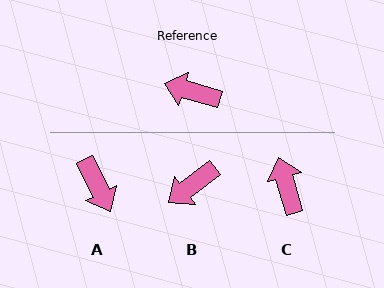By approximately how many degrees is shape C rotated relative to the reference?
Approximately 58 degrees clockwise.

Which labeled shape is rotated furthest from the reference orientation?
A, about 133 degrees away.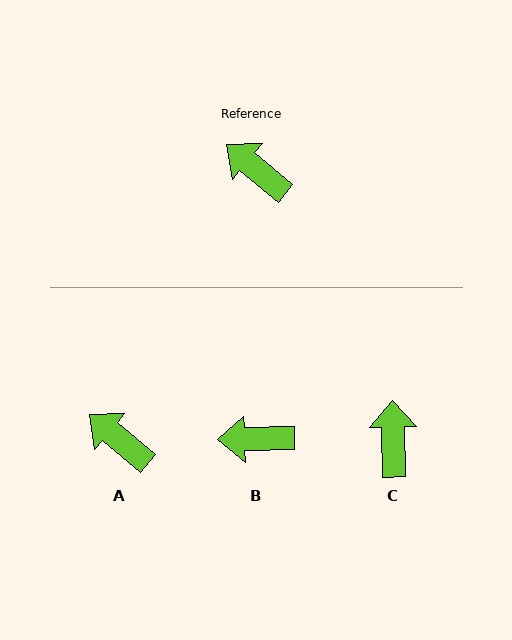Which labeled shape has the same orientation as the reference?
A.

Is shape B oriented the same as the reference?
No, it is off by about 41 degrees.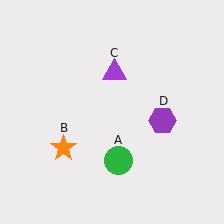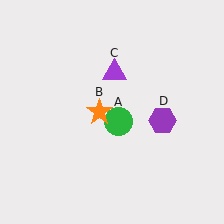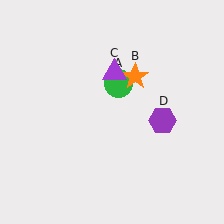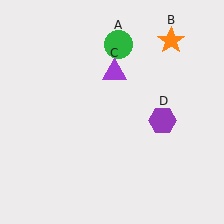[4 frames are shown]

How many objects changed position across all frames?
2 objects changed position: green circle (object A), orange star (object B).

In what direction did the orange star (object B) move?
The orange star (object B) moved up and to the right.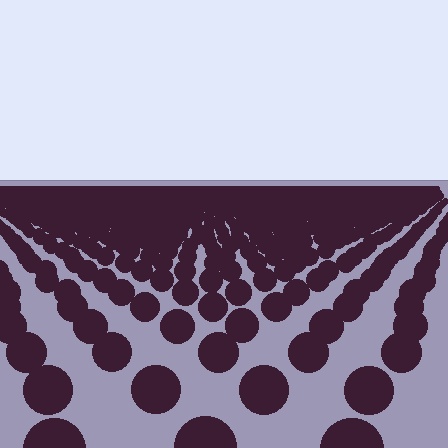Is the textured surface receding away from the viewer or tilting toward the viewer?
The surface is receding away from the viewer. Texture elements get smaller and denser toward the top.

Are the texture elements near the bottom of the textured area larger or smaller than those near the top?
Larger. Near the bottom, elements are closer to the viewer and appear at a bigger on-screen size.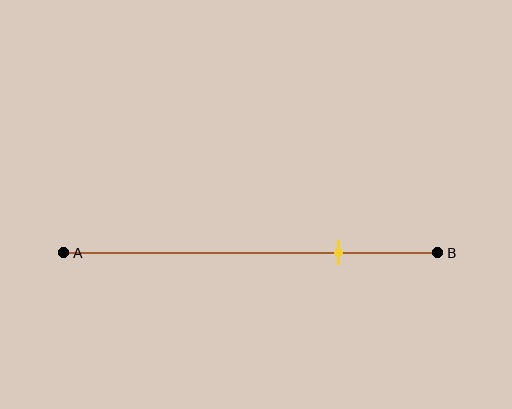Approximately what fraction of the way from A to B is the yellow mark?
The yellow mark is approximately 75% of the way from A to B.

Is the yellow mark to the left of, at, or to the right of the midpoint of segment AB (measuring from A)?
The yellow mark is to the right of the midpoint of segment AB.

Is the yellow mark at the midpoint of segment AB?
No, the mark is at about 75% from A, not at the 50% midpoint.